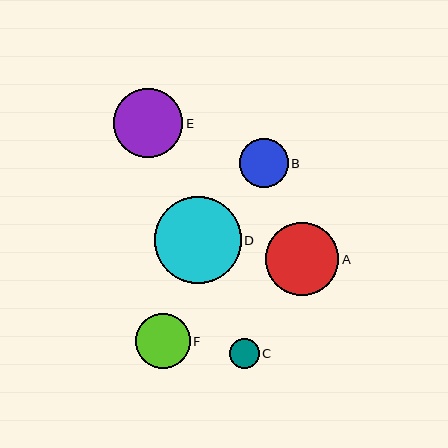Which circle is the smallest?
Circle C is the smallest with a size of approximately 30 pixels.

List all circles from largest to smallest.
From largest to smallest: D, A, E, F, B, C.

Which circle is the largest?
Circle D is the largest with a size of approximately 87 pixels.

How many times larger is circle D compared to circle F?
Circle D is approximately 1.6 times the size of circle F.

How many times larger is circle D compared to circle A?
Circle D is approximately 1.2 times the size of circle A.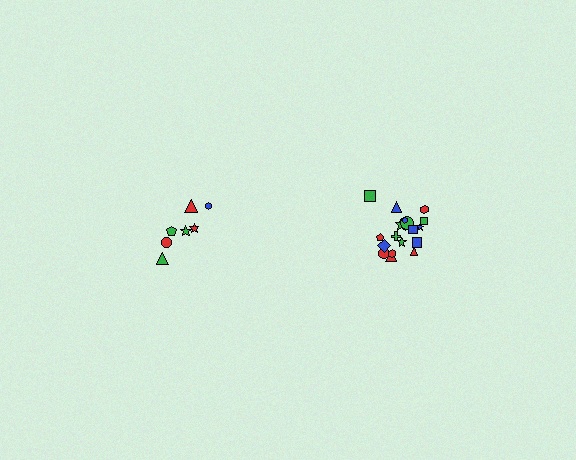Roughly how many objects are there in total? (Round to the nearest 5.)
Roughly 25 objects in total.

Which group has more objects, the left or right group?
The right group.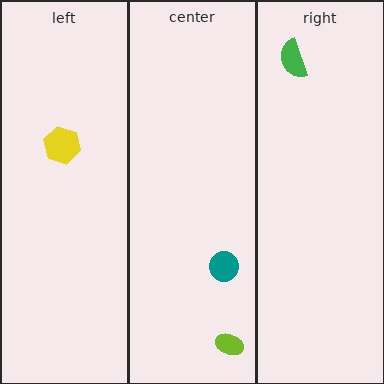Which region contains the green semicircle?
The right region.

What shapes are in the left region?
The yellow hexagon.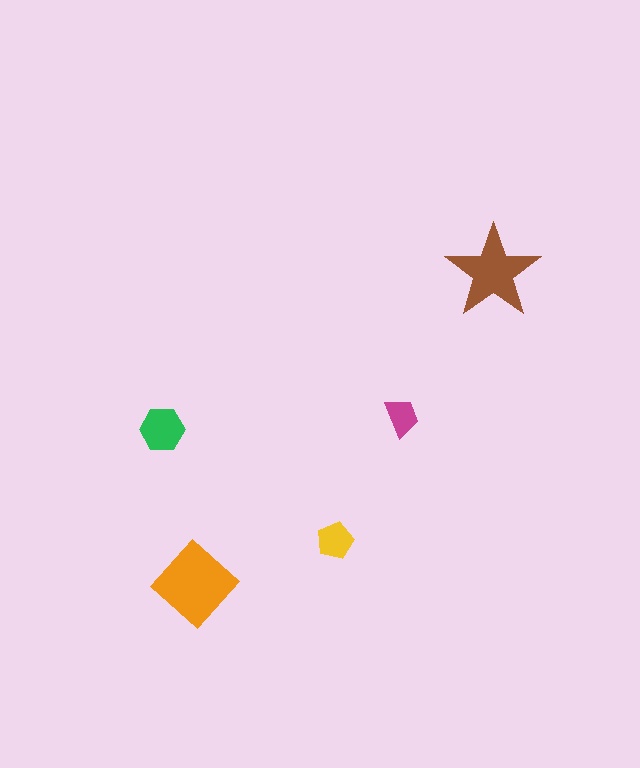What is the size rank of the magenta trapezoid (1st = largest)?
5th.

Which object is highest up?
The brown star is topmost.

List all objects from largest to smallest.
The orange diamond, the brown star, the green hexagon, the yellow pentagon, the magenta trapezoid.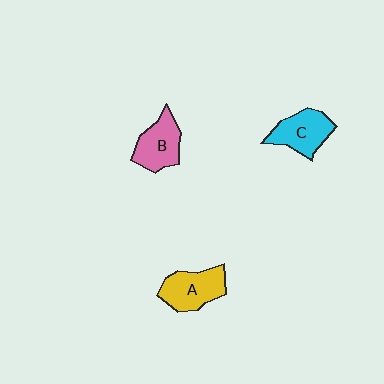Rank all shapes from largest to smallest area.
From largest to smallest: A (yellow), C (cyan), B (pink).